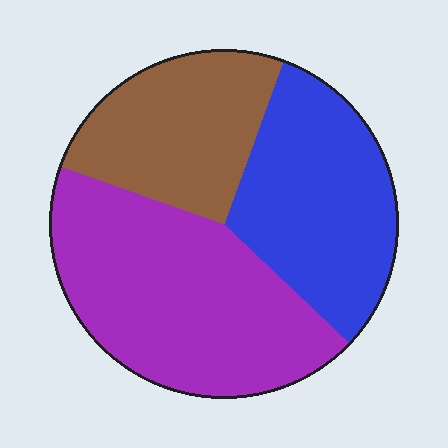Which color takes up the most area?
Purple, at roughly 45%.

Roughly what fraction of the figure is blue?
Blue covers around 30% of the figure.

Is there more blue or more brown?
Blue.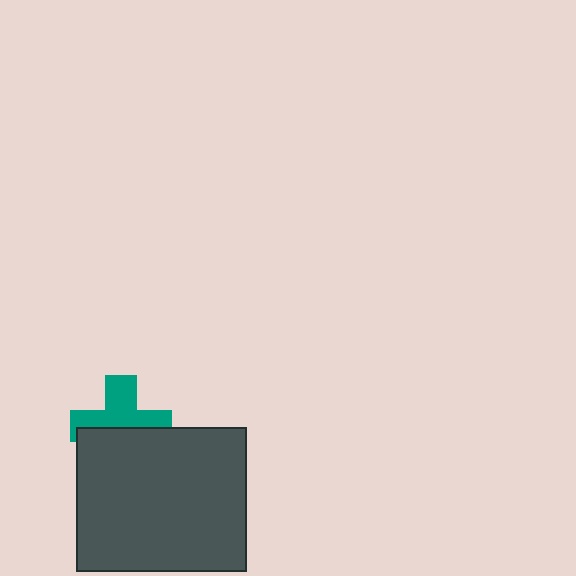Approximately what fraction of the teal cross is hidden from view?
Roughly 45% of the teal cross is hidden behind the dark gray rectangle.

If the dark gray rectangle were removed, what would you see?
You would see the complete teal cross.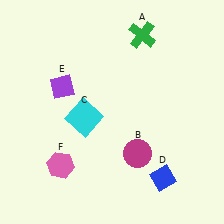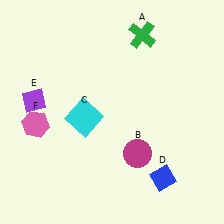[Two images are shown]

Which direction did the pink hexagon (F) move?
The pink hexagon (F) moved up.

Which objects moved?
The objects that moved are: the purple diamond (E), the pink hexagon (F).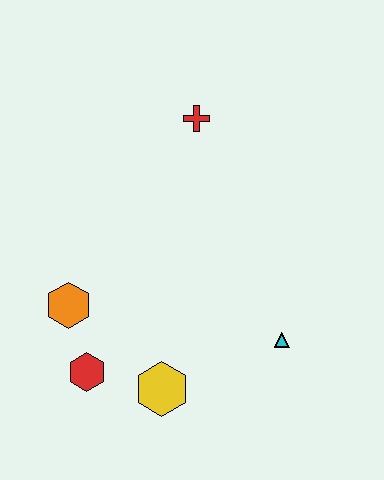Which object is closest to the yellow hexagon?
The red hexagon is closest to the yellow hexagon.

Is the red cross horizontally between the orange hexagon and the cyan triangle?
Yes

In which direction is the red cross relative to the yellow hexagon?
The red cross is above the yellow hexagon.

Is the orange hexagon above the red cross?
No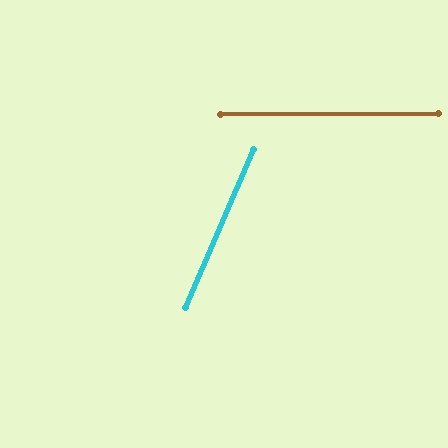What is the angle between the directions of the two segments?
Approximately 66 degrees.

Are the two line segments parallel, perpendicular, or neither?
Neither parallel nor perpendicular — they differ by about 66°.